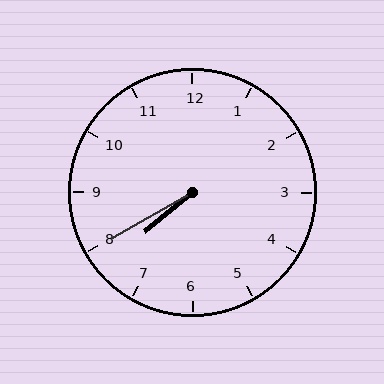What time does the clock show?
7:40.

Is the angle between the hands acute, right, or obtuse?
It is acute.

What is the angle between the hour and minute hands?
Approximately 10 degrees.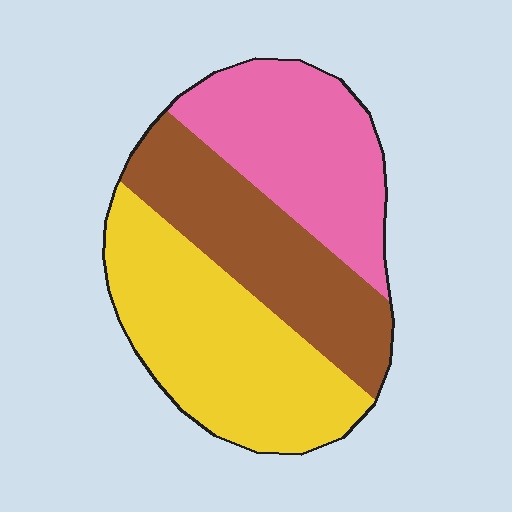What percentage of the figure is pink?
Pink takes up about one third (1/3) of the figure.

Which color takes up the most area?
Yellow, at roughly 40%.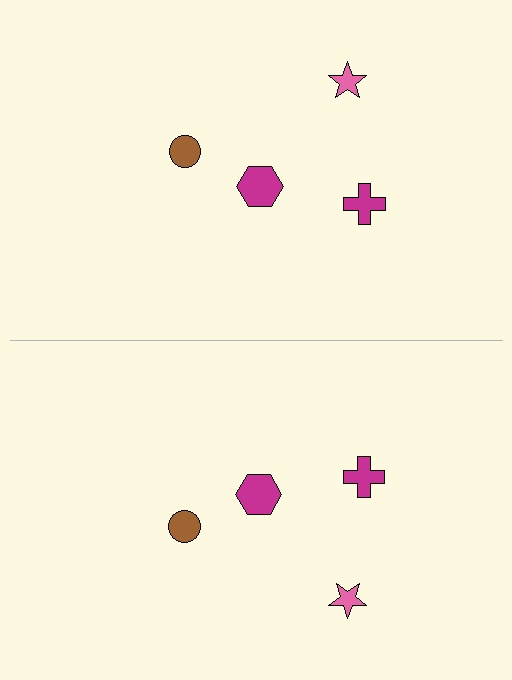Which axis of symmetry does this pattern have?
The pattern has a horizontal axis of symmetry running through the center of the image.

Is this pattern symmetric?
Yes, this pattern has bilateral (reflection) symmetry.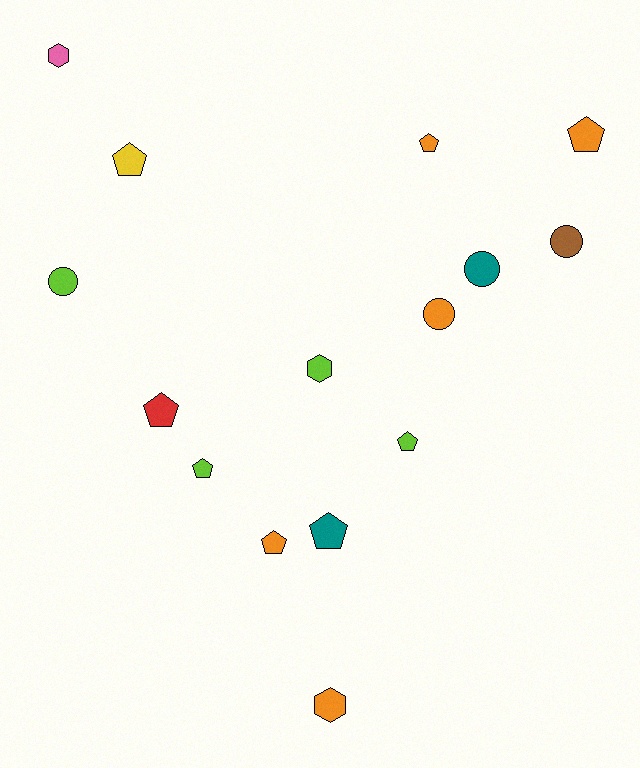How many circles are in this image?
There are 4 circles.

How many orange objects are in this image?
There are 5 orange objects.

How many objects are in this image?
There are 15 objects.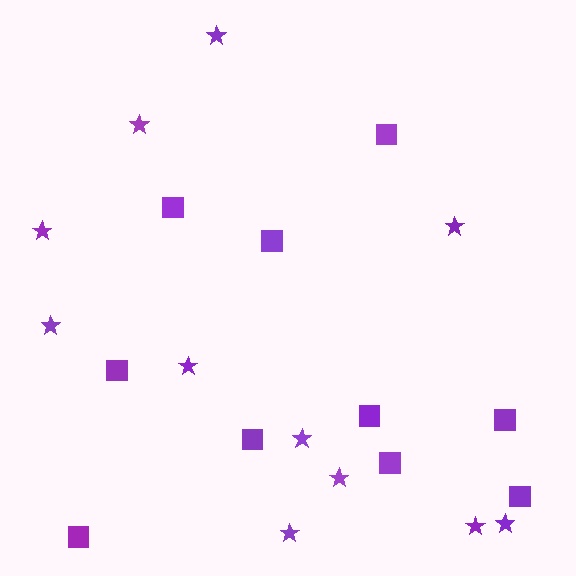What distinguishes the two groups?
There are 2 groups: one group of squares (10) and one group of stars (11).